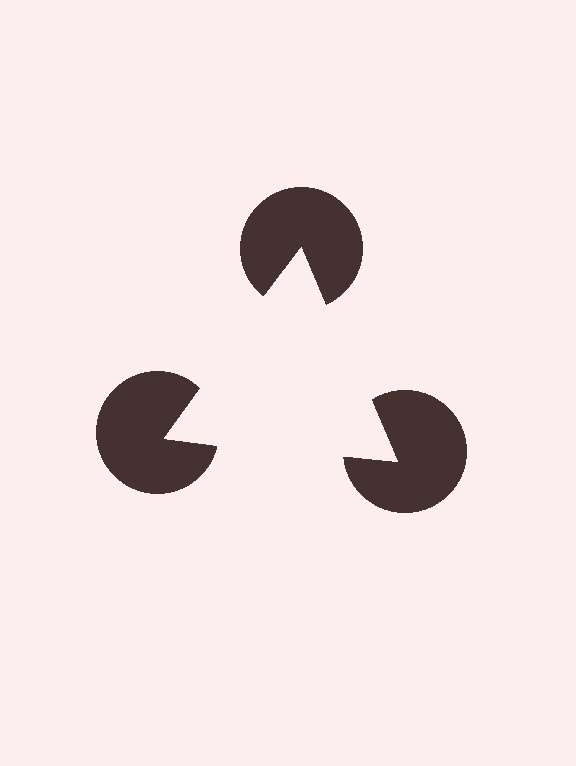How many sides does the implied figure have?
3 sides.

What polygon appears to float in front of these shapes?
An illusory triangle — its edges are inferred from the aligned wedge cuts in the pac-man discs, not physically drawn.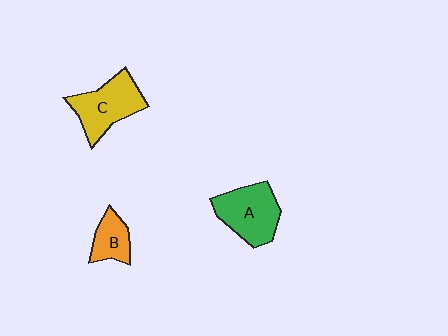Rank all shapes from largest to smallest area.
From largest to smallest: A (green), C (yellow), B (orange).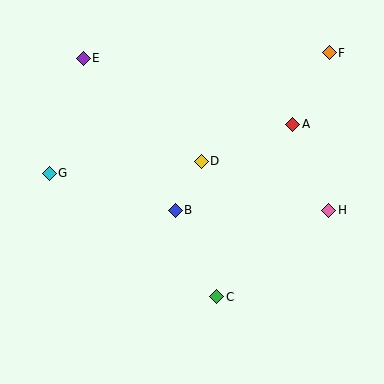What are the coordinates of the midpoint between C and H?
The midpoint between C and H is at (273, 254).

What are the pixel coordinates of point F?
Point F is at (329, 53).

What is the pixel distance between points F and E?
The distance between F and E is 246 pixels.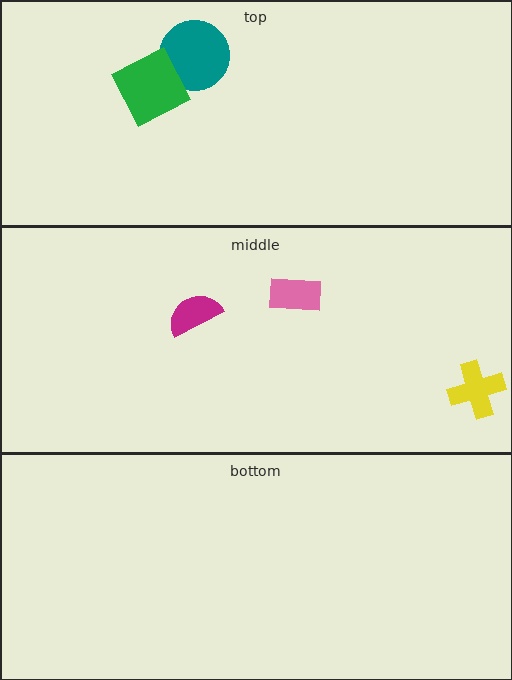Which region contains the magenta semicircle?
The middle region.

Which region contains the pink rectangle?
The middle region.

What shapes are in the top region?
The teal circle, the green square.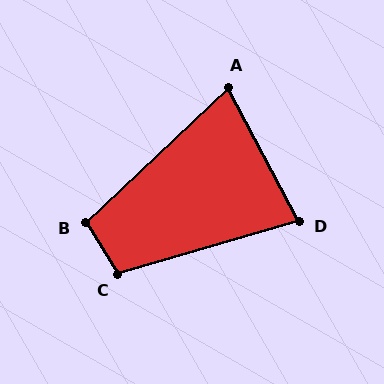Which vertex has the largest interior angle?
C, at approximately 106 degrees.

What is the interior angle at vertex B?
Approximately 101 degrees (obtuse).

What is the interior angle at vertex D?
Approximately 79 degrees (acute).